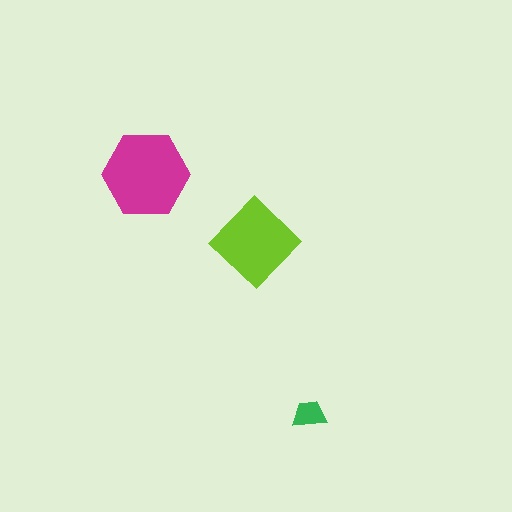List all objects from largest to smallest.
The magenta hexagon, the lime diamond, the green trapezoid.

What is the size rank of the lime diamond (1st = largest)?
2nd.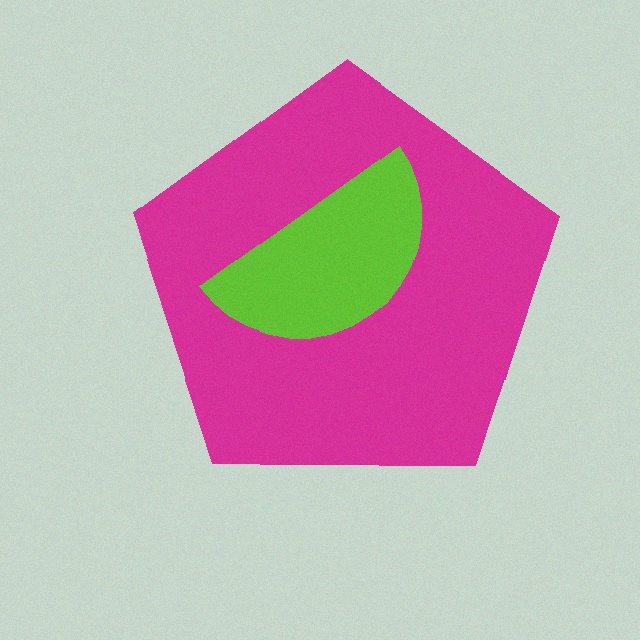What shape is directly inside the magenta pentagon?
The lime semicircle.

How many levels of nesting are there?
2.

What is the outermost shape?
The magenta pentagon.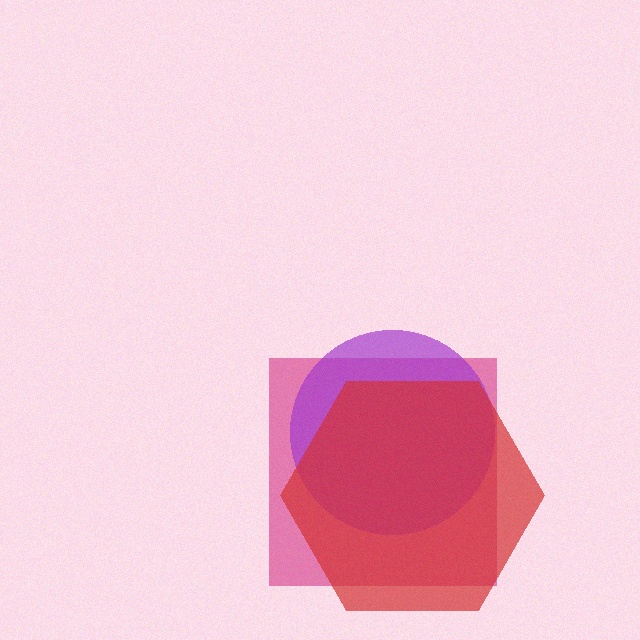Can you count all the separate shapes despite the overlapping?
Yes, there are 3 separate shapes.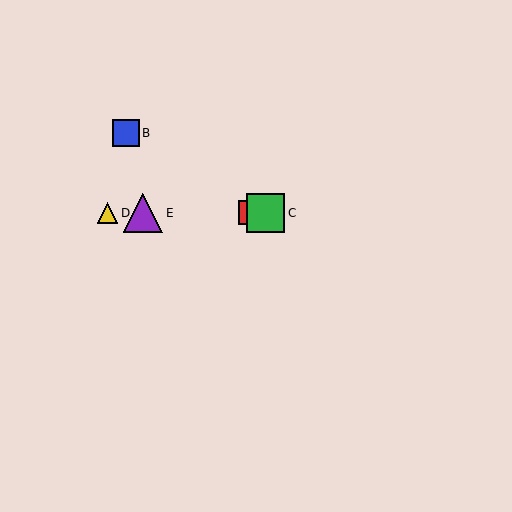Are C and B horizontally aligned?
No, C is at y≈213 and B is at y≈133.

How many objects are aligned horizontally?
4 objects (A, C, D, E) are aligned horizontally.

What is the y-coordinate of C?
Object C is at y≈213.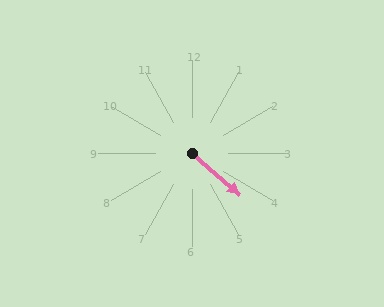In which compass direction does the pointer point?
Southeast.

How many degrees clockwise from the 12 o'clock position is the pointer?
Approximately 131 degrees.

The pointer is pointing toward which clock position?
Roughly 4 o'clock.